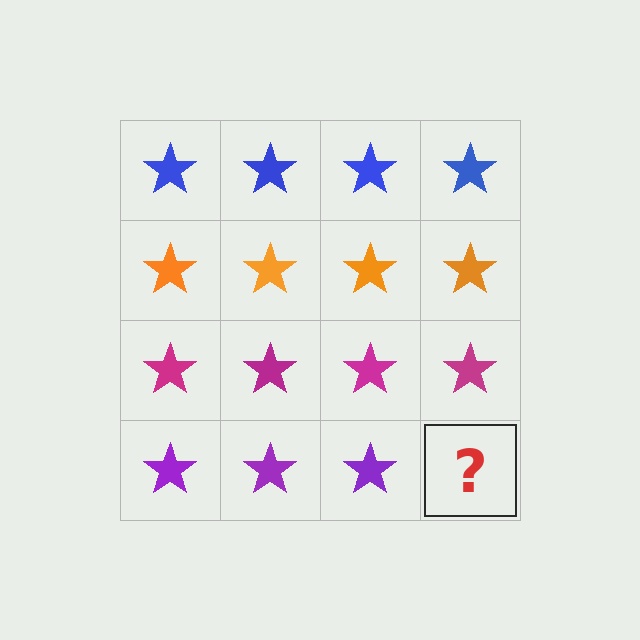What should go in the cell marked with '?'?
The missing cell should contain a purple star.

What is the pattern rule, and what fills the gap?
The rule is that each row has a consistent color. The gap should be filled with a purple star.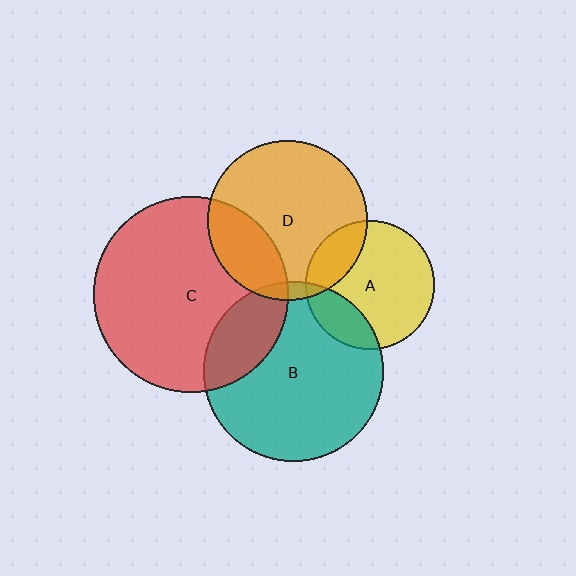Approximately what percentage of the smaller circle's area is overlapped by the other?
Approximately 20%.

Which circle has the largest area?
Circle C (red).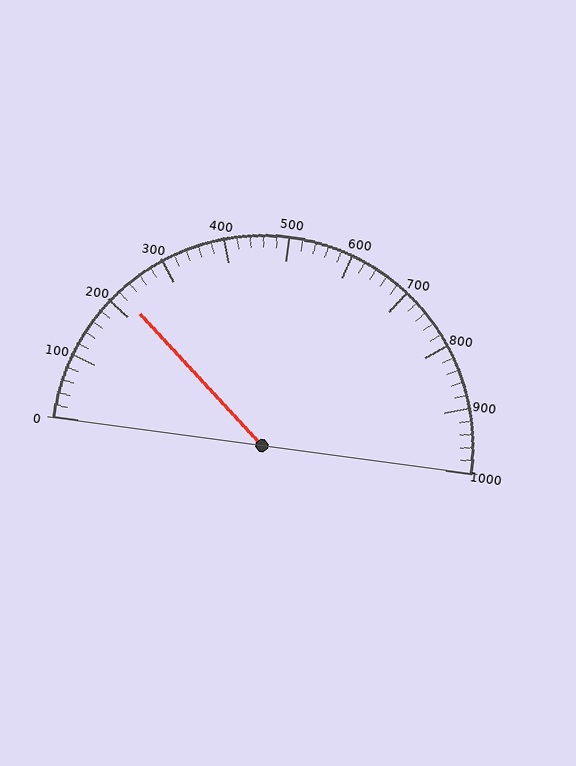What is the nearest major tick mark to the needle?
The nearest major tick mark is 200.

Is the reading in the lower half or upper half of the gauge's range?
The reading is in the lower half of the range (0 to 1000).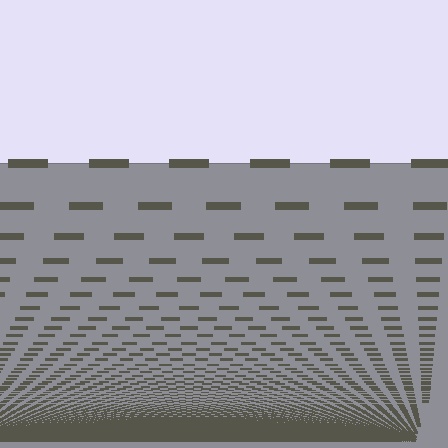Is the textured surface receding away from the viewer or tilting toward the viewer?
The surface appears to tilt toward the viewer. Texture elements get larger and sparser toward the top.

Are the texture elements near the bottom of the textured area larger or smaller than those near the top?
Smaller. The gradient is inverted — elements near the bottom are smaller and denser.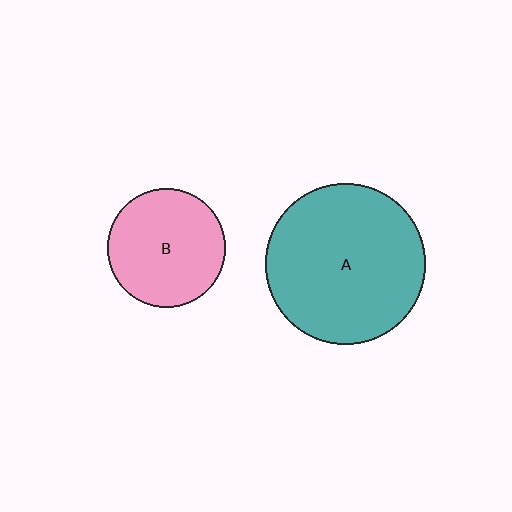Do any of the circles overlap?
No, none of the circles overlap.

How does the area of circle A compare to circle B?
Approximately 1.8 times.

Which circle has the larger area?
Circle A (teal).